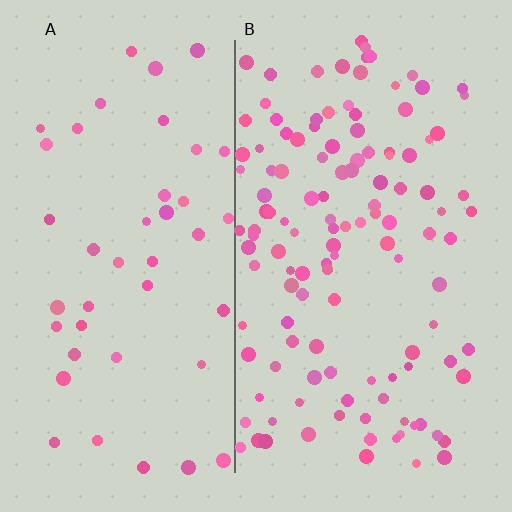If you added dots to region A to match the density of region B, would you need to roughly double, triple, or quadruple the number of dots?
Approximately triple.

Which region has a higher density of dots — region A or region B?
B (the right).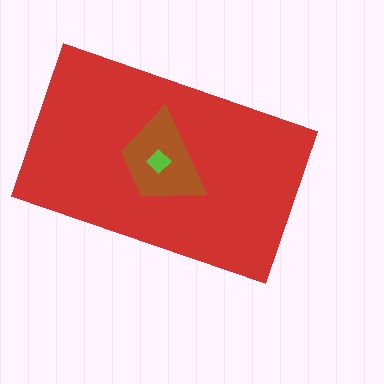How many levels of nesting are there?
3.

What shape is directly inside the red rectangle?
The brown trapezoid.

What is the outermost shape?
The red rectangle.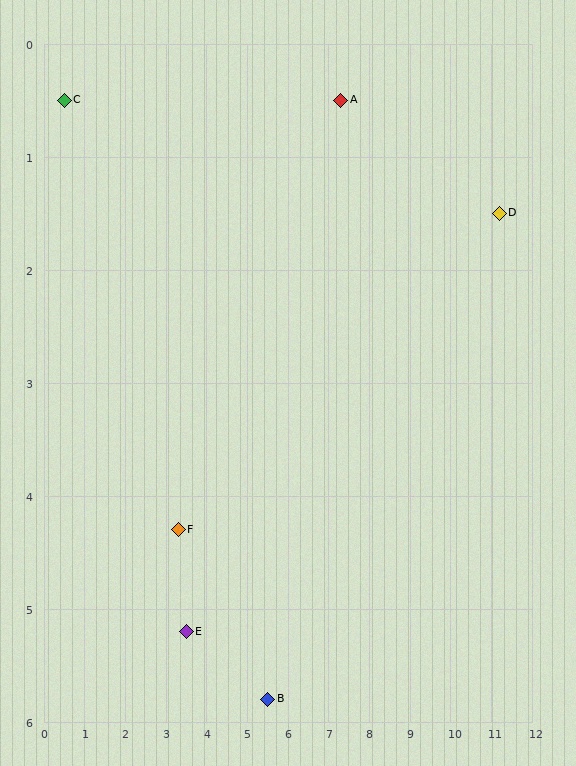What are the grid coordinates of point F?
Point F is at approximately (3.3, 4.3).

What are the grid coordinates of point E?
Point E is at approximately (3.5, 5.2).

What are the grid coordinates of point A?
Point A is at approximately (7.3, 0.5).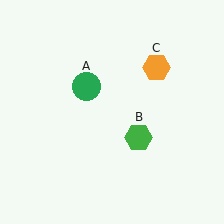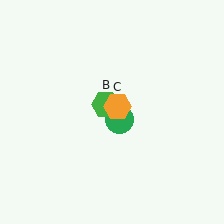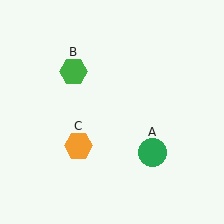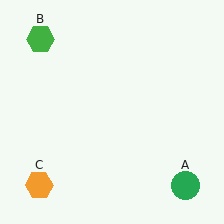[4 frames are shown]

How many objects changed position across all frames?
3 objects changed position: green circle (object A), green hexagon (object B), orange hexagon (object C).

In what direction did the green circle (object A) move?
The green circle (object A) moved down and to the right.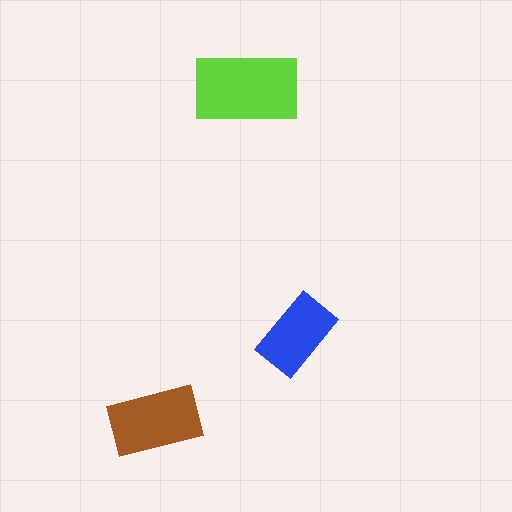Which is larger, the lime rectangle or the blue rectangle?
The lime one.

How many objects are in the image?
There are 3 objects in the image.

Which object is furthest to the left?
The brown rectangle is leftmost.